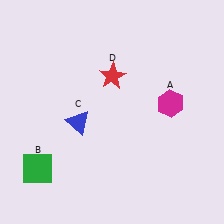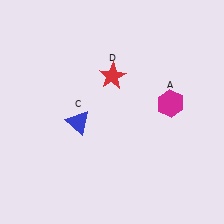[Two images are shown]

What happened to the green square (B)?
The green square (B) was removed in Image 2. It was in the bottom-left area of Image 1.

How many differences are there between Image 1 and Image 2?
There is 1 difference between the two images.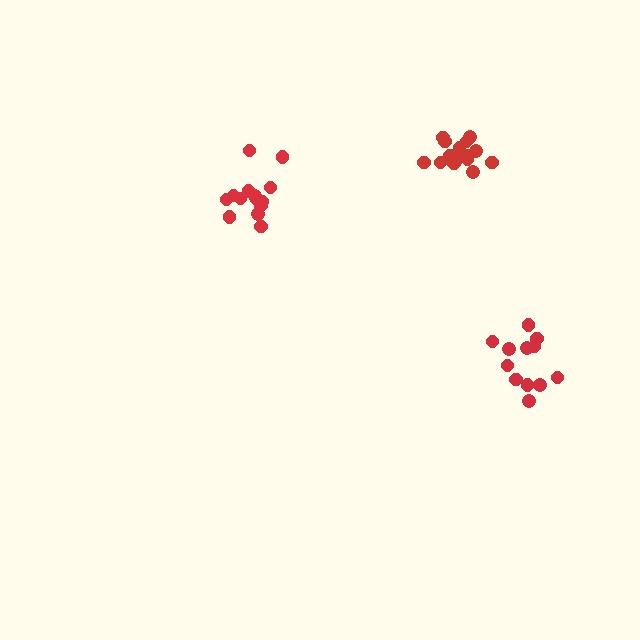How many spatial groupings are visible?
There are 3 spatial groupings.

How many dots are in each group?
Group 1: 12 dots, Group 2: 14 dots, Group 3: 16 dots (42 total).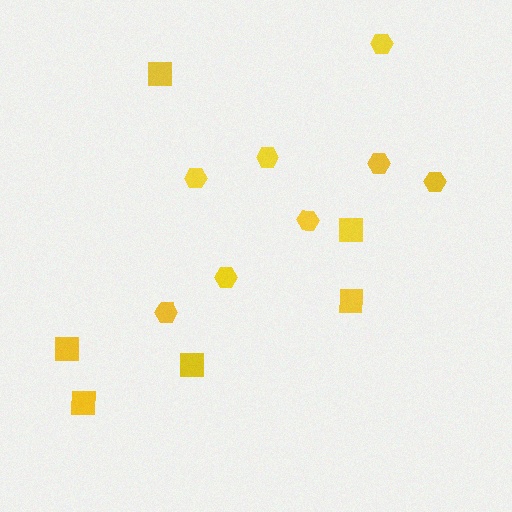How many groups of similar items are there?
There are 2 groups: one group of hexagons (8) and one group of squares (6).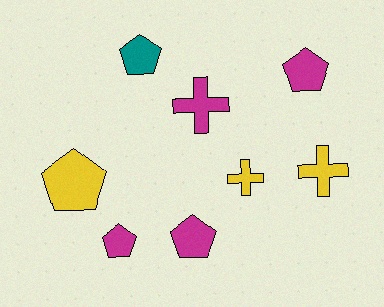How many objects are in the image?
There are 8 objects.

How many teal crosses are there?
There are no teal crosses.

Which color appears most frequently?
Magenta, with 4 objects.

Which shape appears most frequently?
Pentagon, with 5 objects.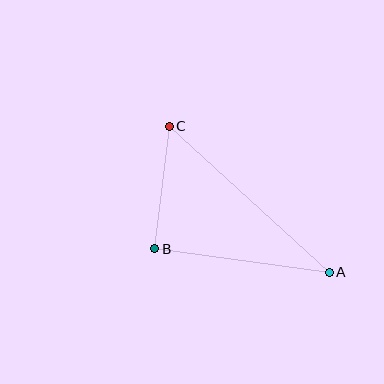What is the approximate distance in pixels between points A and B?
The distance between A and B is approximately 176 pixels.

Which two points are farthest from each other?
Points A and C are farthest from each other.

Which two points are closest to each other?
Points B and C are closest to each other.